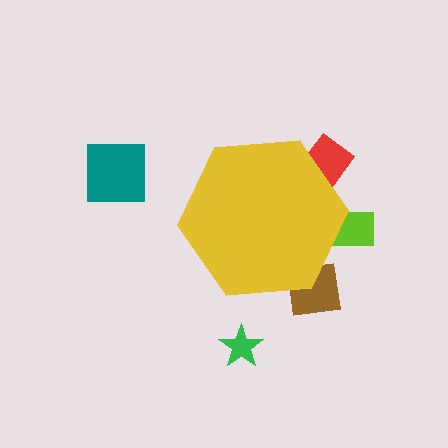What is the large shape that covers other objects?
A yellow hexagon.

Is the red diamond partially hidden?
Yes, the red diamond is partially hidden behind the yellow hexagon.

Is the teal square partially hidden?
No, the teal square is fully visible.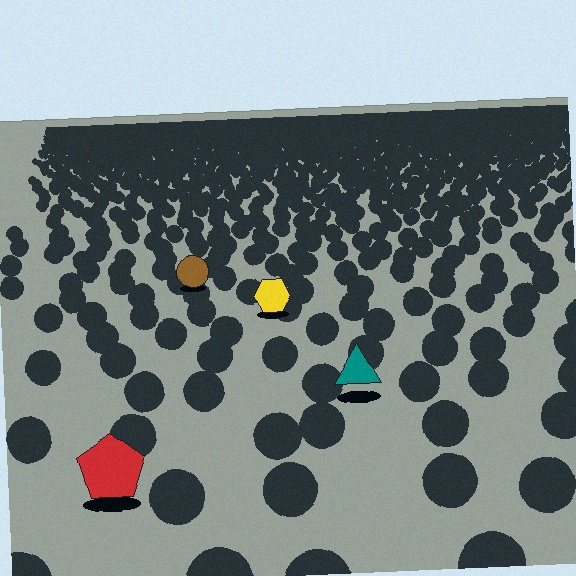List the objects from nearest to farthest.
From nearest to farthest: the red pentagon, the teal triangle, the yellow hexagon, the brown circle.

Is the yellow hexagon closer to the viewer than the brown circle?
Yes. The yellow hexagon is closer — you can tell from the texture gradient: the ground texture is coarser near it.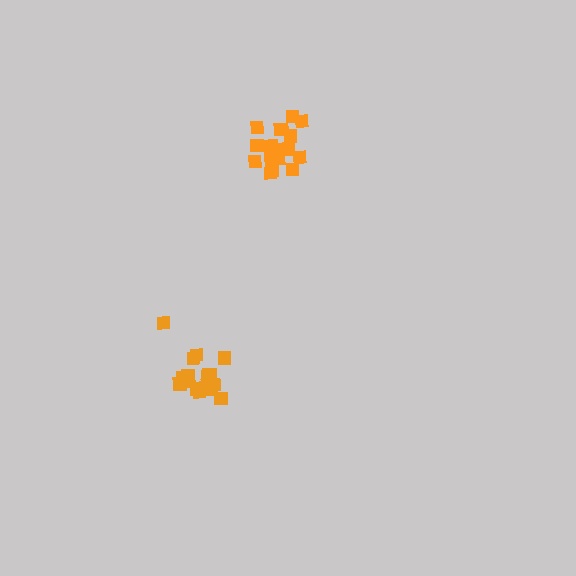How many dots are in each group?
Group 1: 17 dots, Group 2: 18 dots (35 total).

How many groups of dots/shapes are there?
There are 2 groups.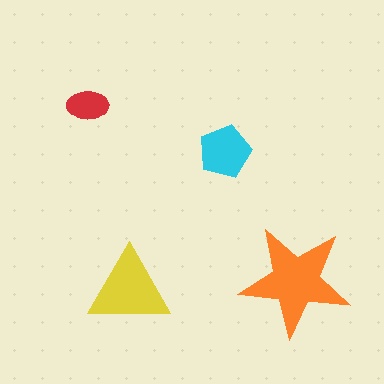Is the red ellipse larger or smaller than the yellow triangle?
Smaller.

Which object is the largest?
The orange star.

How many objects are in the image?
There are 4 objects in the image.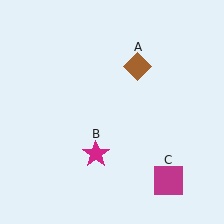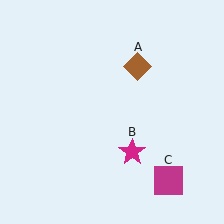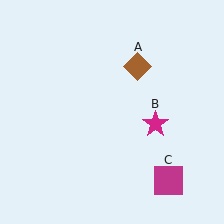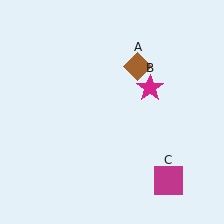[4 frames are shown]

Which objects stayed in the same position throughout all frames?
Brown diamond (object A) and magenta square (object C) remained stationary.